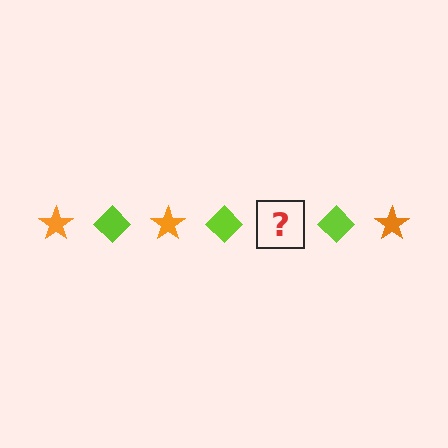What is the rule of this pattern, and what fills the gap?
The rule is that the pattern alternates between orange star and lime diamond. The gap should be filled with an orange star.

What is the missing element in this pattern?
The missing element is an orange star.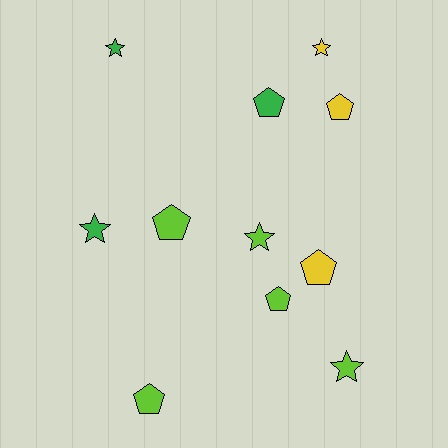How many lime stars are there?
There are 2 lime stars.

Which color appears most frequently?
Lime, with 5 objects.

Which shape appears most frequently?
Pentagon, with 6 objects.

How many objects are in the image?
There are 11 objects.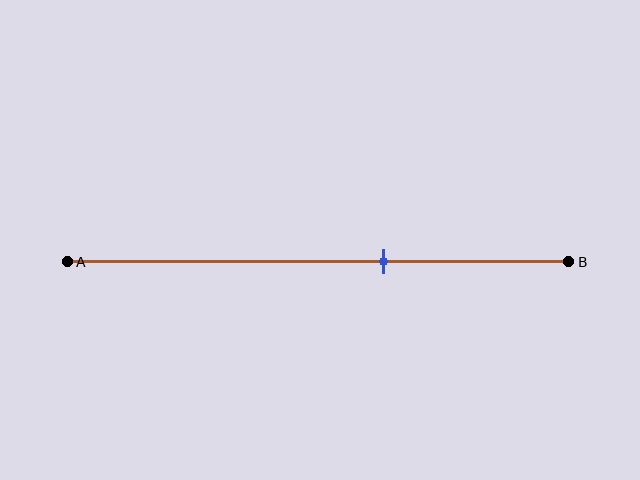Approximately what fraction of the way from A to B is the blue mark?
The blue mark is approximately 65% of the way from A to B.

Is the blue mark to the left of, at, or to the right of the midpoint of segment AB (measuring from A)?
The blue mark is to the right of the midpoint of segment AB.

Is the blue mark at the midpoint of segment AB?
No, the mark is at about 65% from A, not at the 50% midpoint.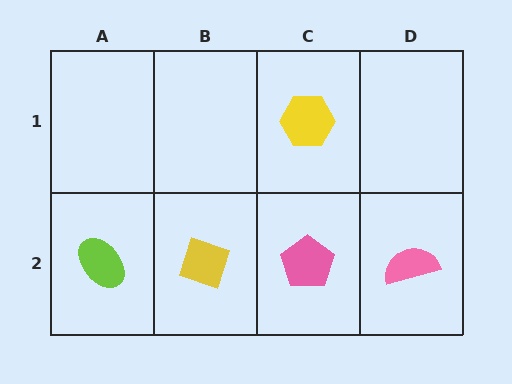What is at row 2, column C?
A pink pentagon.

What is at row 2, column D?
A pink semicircle.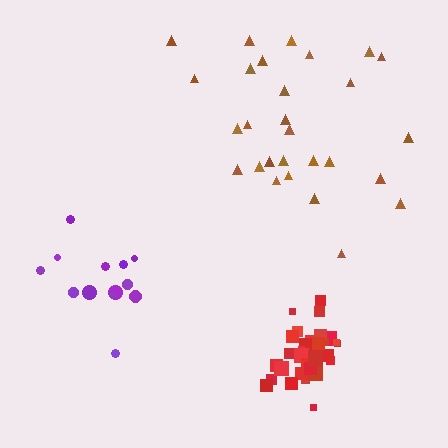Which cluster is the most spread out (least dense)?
Brown.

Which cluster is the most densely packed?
Red.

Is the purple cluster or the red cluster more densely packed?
Red.